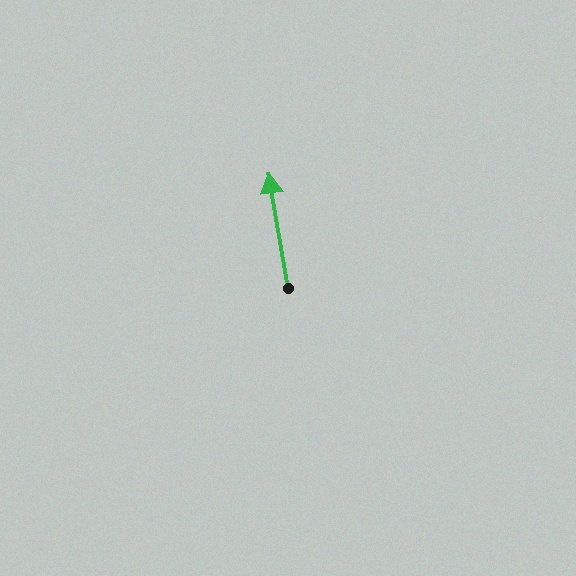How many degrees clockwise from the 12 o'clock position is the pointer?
Approximately 351 degrees.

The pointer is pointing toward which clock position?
Roughly 12 o'clock.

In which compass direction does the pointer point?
North.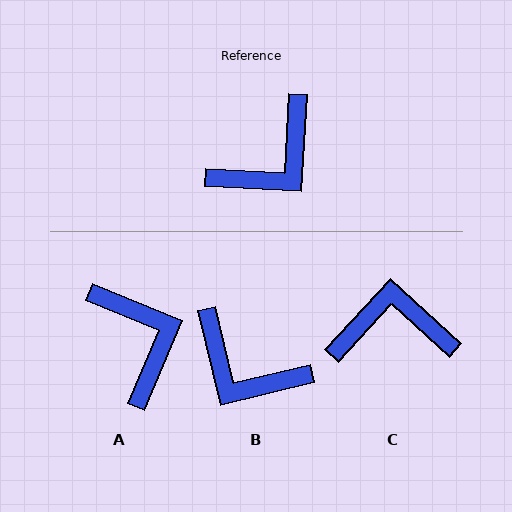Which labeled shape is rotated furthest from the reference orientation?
C, about 141 degrees away.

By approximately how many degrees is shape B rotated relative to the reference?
Approximately 74 degrees clockwise.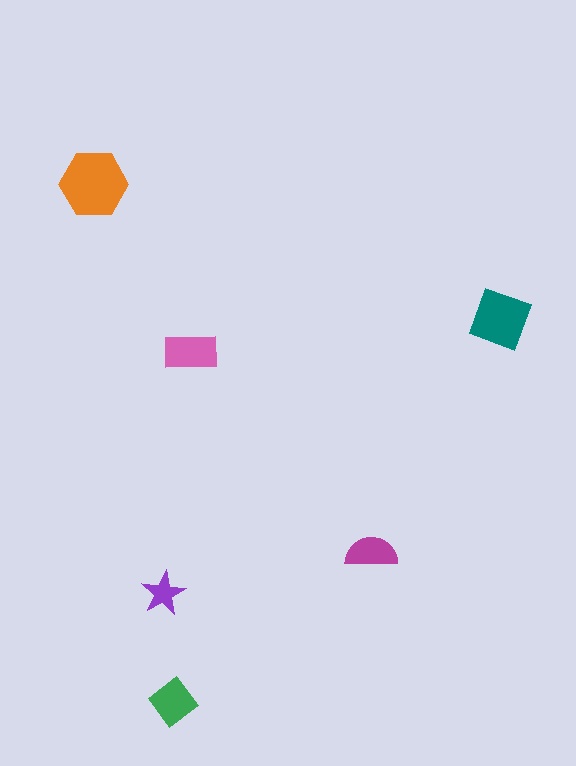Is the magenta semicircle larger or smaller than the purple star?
Larger.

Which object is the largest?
The orange hexagon.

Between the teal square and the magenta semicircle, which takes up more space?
The teal square.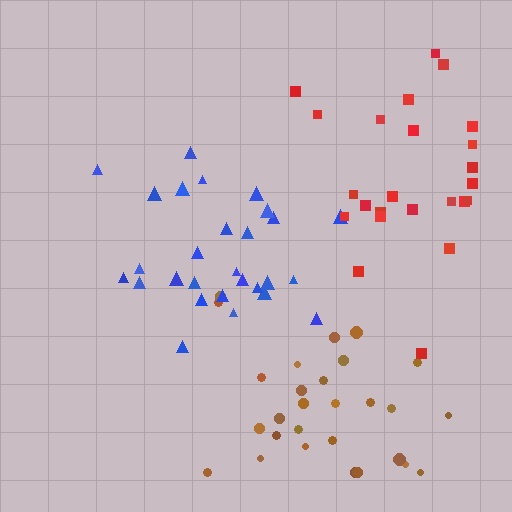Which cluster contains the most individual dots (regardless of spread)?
Brown (28).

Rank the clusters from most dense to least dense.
blue, brown, red.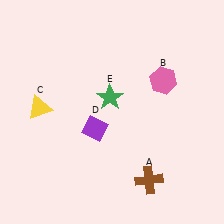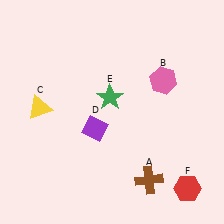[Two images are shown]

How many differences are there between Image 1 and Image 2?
There is 1 difference between the two images.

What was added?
A red hexagon (F) was added in Image 2.